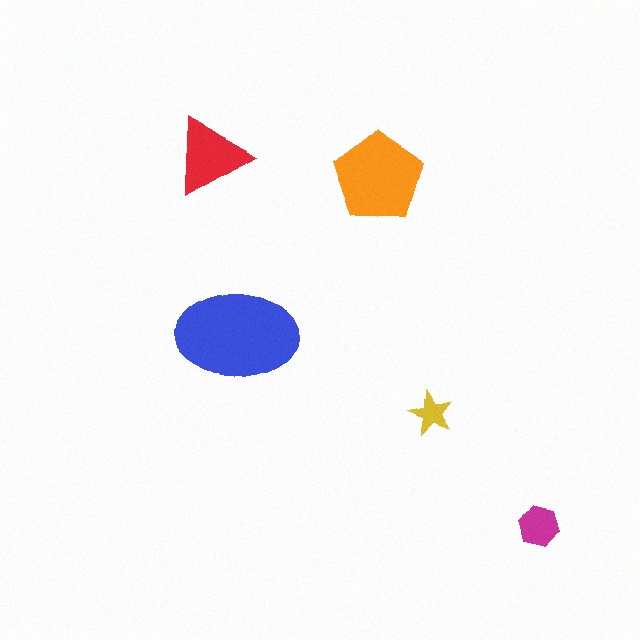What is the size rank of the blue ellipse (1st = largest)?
1st.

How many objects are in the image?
There are 5 objects in the image.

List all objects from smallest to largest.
The yellow star, the magenta hexagon, the red triangle, the orange pentagon, the blue ellipse.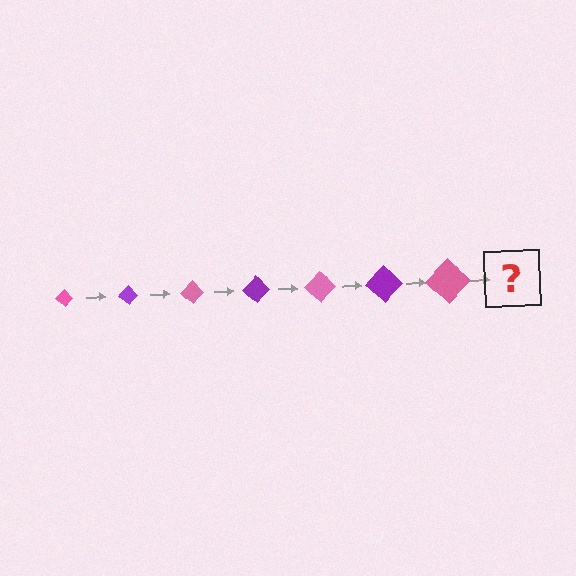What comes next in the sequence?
The next element should be a purple diamond, larger than the previous one.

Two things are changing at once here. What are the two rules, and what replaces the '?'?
The two rules are that the diamond grows larger each step and the color cycles through pink and purple. The '?' should be a purple diamond, larger than the previous one.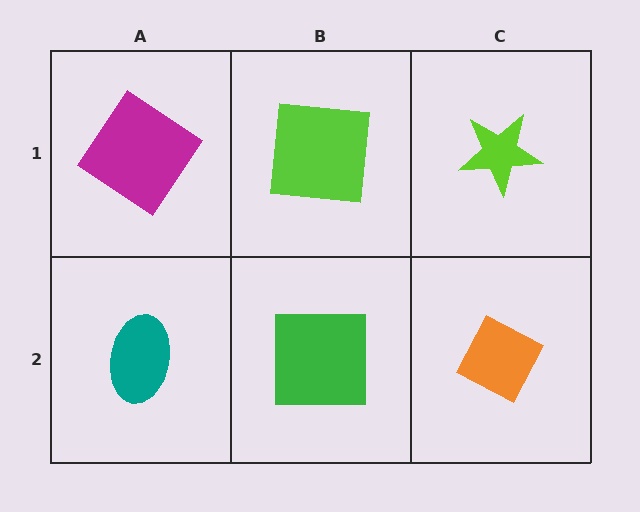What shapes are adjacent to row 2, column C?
A lime star (row 1, column C), a green square (row 2, column B).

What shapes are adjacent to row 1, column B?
A green square (row 2, column B), a magenta diamond (row 1, column A), a lime star (row 1, column C).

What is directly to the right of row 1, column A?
A lime square.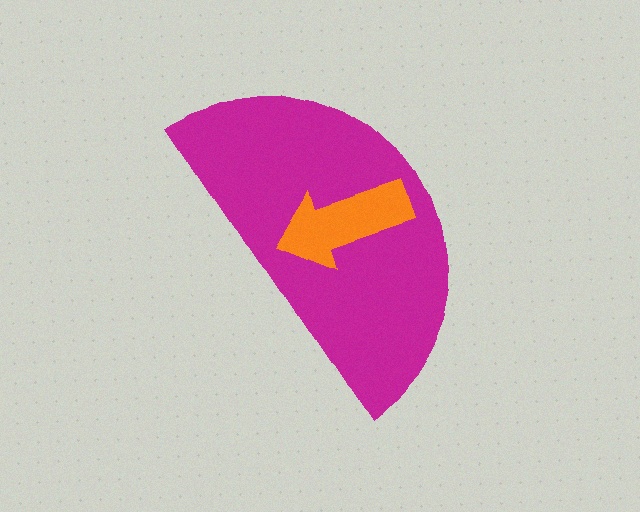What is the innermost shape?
The orange arrow.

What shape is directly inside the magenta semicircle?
The orange arrow.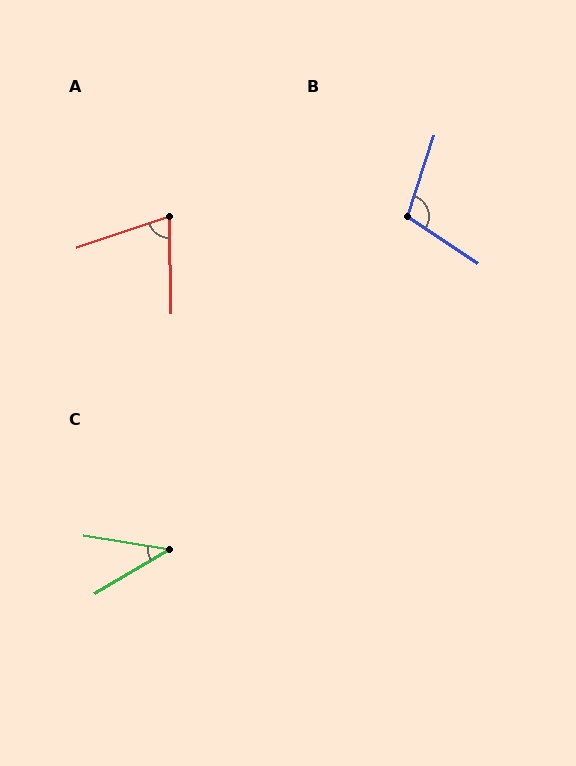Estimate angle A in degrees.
Approximately 73 degrees.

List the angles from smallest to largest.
C (40°), A (73°), B (105°).